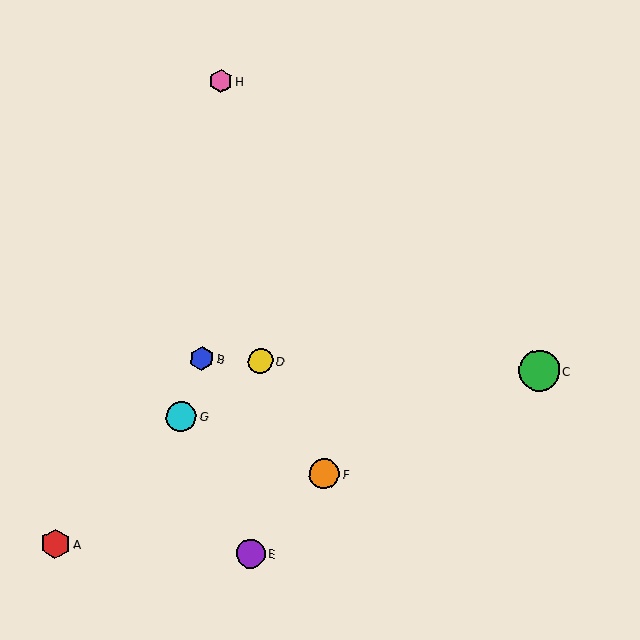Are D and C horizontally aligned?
Yes, both are at y≈361.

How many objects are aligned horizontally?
3 objects (B, C, D) are aligned horizontally.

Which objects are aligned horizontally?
Objects B, C, D are aligned horizontally.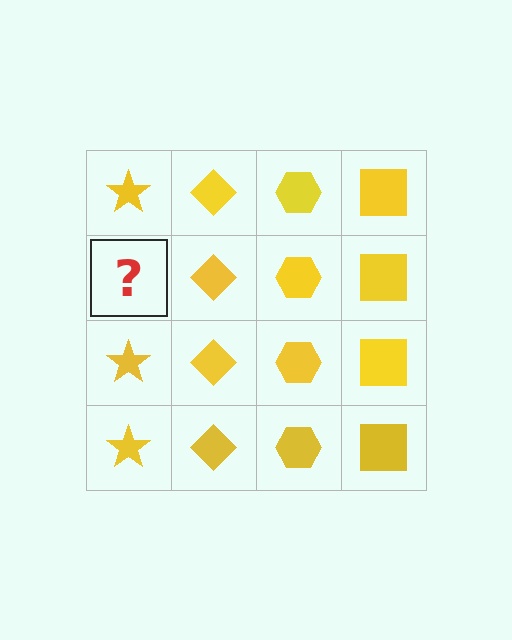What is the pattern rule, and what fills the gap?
The rule is that each column has a consistent shape. The gap should be filled with a yellow star.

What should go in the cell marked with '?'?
The missing cell should contain a yellow star.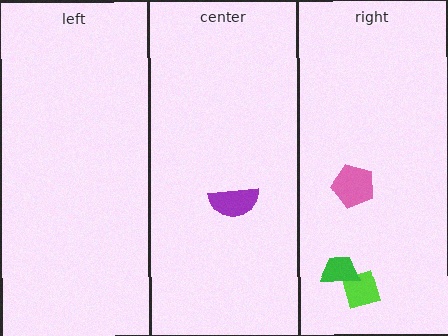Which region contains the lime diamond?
The right region.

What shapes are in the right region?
The lime diamond, the pink pentagon, the green trapezoid.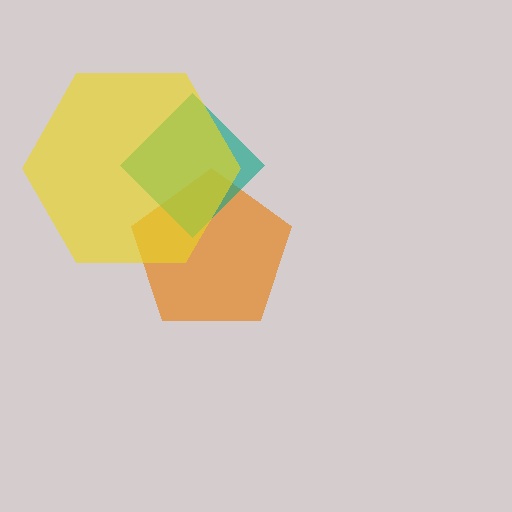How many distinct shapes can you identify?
There are 3 distinct shapes: an orange pentagon, a teal diamond, a yellow hexagon.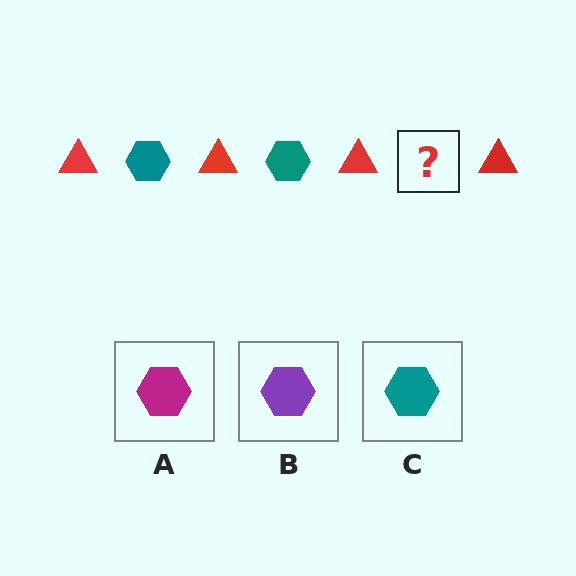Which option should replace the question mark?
Option C.